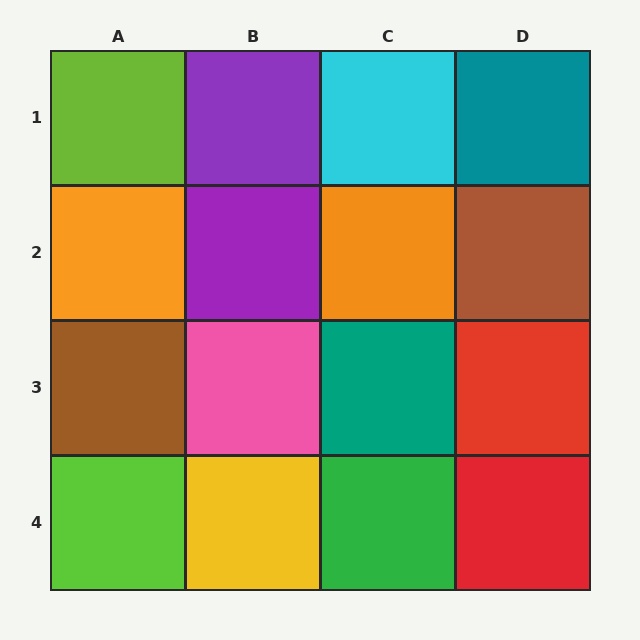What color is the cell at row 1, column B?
Purple.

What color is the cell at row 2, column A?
Orange.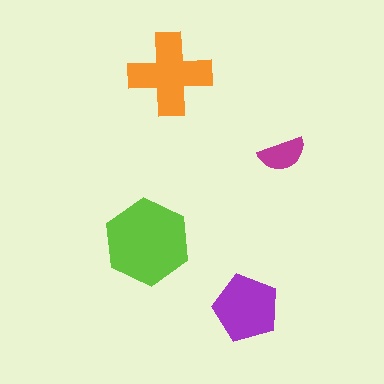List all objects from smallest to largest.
The magenta semicircle, the purple pentagon, the orange cross, the lime hexagon.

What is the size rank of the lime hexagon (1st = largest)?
1st.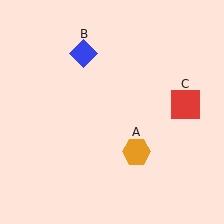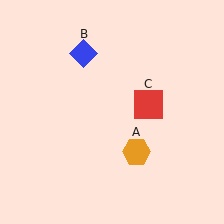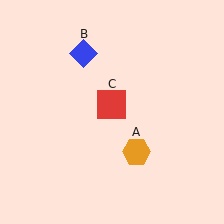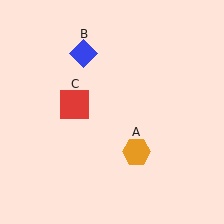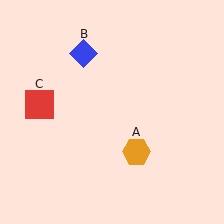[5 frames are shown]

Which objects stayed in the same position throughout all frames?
Orange hexagon (object A) and blue diamond (object B) remained stationary.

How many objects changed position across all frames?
1 object changed position: red square (object C).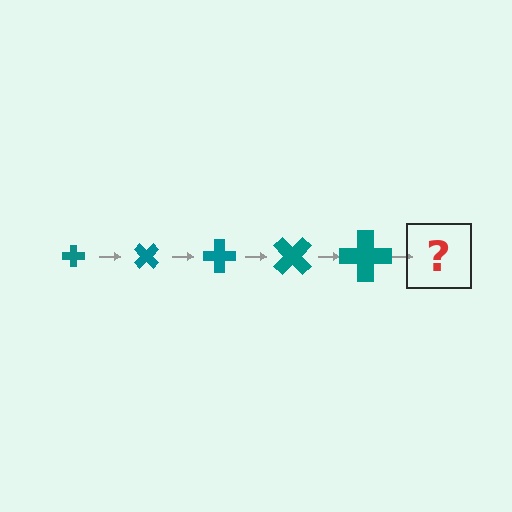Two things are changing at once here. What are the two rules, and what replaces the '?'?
The two rules are that the cross grows larger each step and it rotates 45 degrees each step. The '?' should be a cross, larger than the previous one and rotated 225 degrees from the start.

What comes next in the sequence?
The next element should be a cross, larger than the previous one and rotated 225 degrees from the start.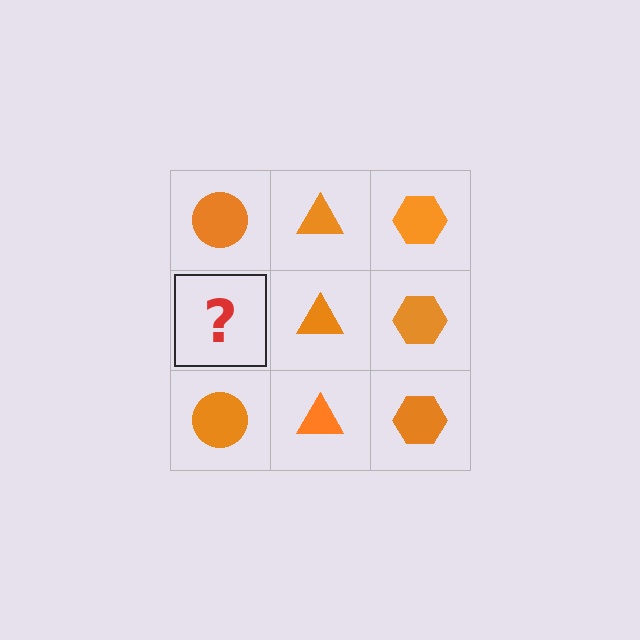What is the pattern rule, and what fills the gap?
The rule is that each column has a consistent shape. The gap should be filled with an orange circle.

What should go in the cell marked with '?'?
The missing cell should contain an orange circle.